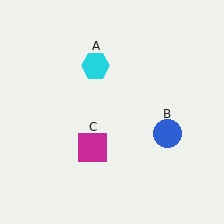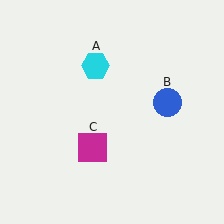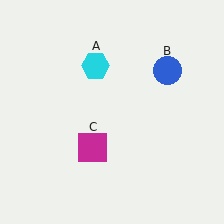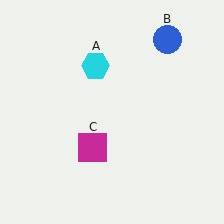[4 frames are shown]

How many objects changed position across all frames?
1 object changed position: blue circle (object B).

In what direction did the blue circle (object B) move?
The blue circle (object B) moved up.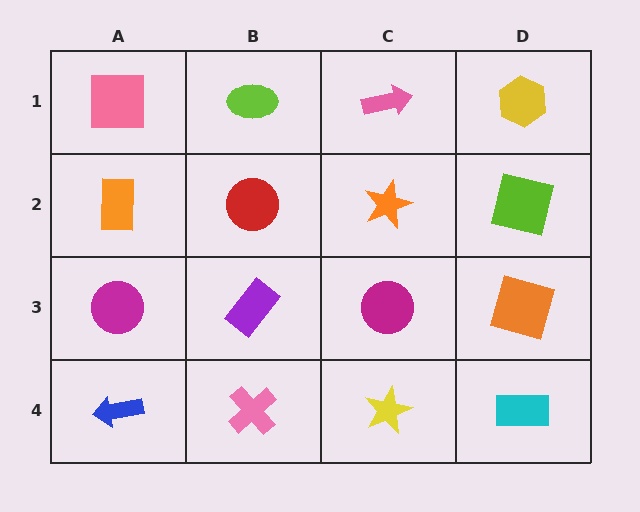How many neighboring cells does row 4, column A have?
2.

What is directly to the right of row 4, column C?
A cyan rectangle.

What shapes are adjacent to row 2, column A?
A pink square (row 1, column A), a magenta circle (row 3, column A), a red circle (row 2, column B).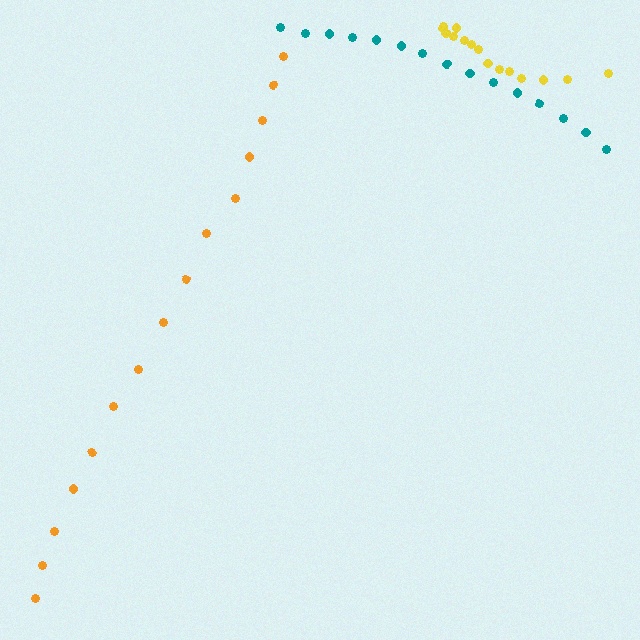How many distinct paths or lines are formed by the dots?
There are 3 distinct paths.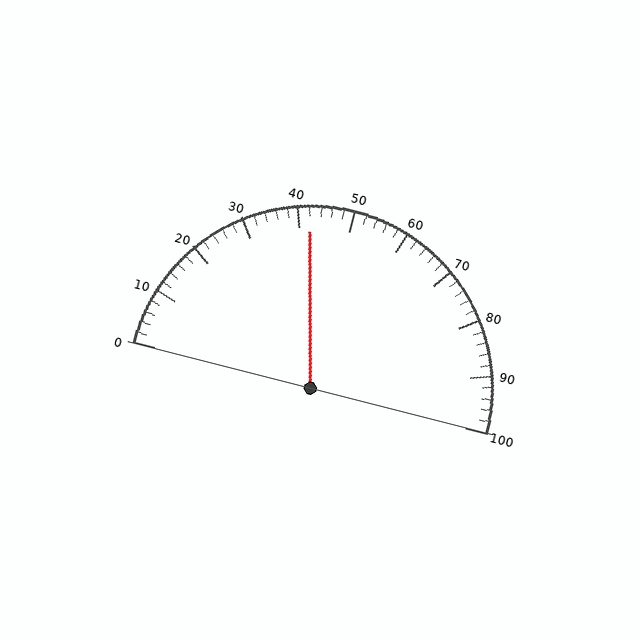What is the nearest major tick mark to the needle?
The nearest major tick mark is 40.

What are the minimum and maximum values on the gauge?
The gauge ranges from 0 to 100.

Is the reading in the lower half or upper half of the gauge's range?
The reading is in the lower half of the range (0 to 100).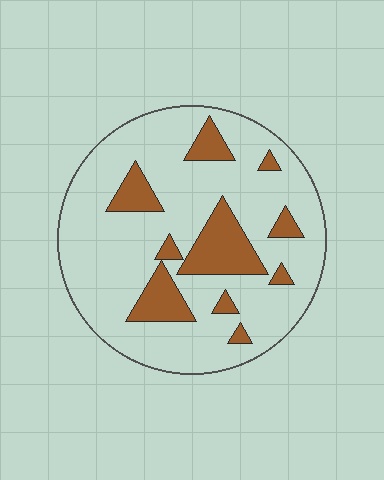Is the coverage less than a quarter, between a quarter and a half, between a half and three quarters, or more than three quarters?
Less than a quarter.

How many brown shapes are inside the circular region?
10.